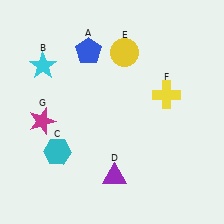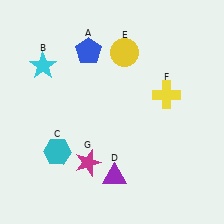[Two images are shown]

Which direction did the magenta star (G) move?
The magenta star (G) moved right.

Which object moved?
The magenta star (G) moved right.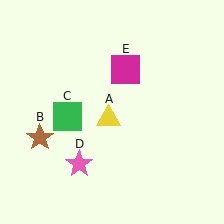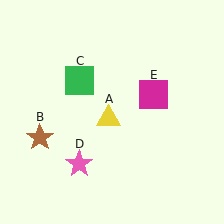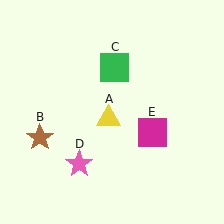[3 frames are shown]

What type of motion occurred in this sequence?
The green square (object C), magenta square (object E) rotated clockwise around the center of the scene.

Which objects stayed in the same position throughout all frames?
Yellow triangle (object A) and brown star (object B) and pink star (object D) remained stationary.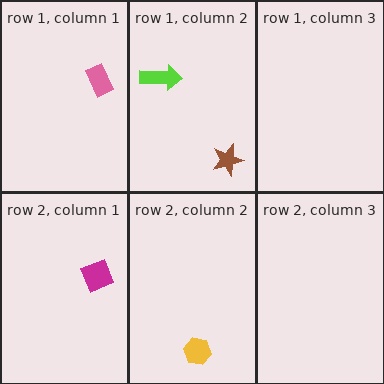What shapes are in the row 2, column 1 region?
The magenta diamond.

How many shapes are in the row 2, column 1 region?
1.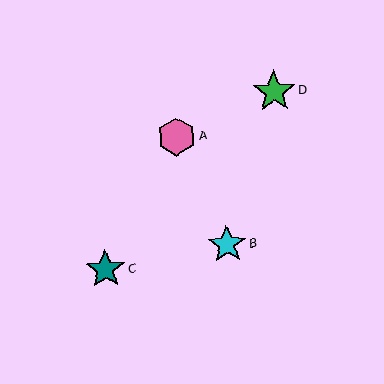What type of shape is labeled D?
Shape D is a green star.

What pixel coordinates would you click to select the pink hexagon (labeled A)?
Click at (176, 137) to select the pink hexagon A.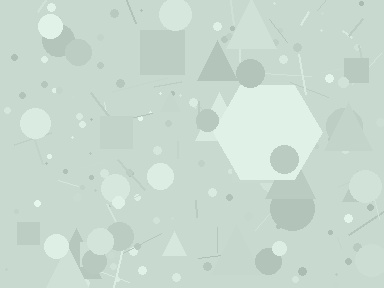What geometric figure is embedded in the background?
A hexagon is embedded in the background.